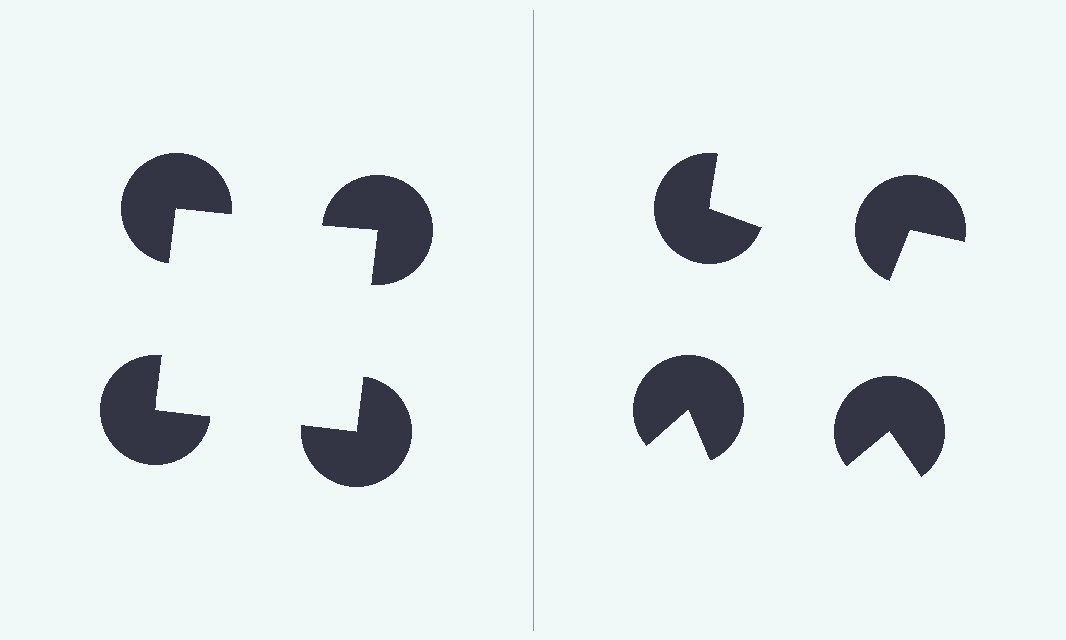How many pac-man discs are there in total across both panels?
8 — 4 on each side.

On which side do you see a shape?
An illusory square appears on the left side. On the right side the wedge cuts are rotated, so no coherent shape forms.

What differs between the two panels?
The pac-man discs are positioned identically on both sides; only the wedge orientations differ. On the left they align to a square; on the right they are misaligned.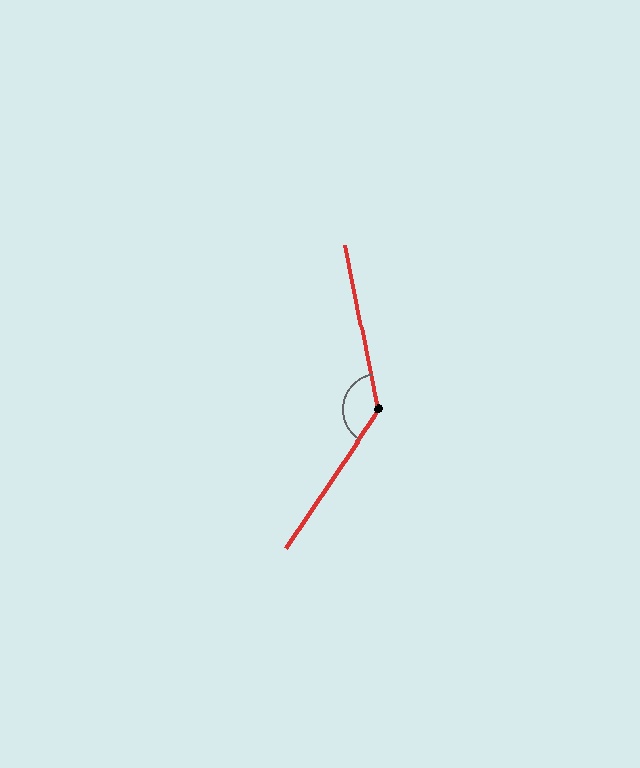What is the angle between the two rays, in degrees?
Approximately 135 degrees.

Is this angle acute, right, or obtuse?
It is obtuse.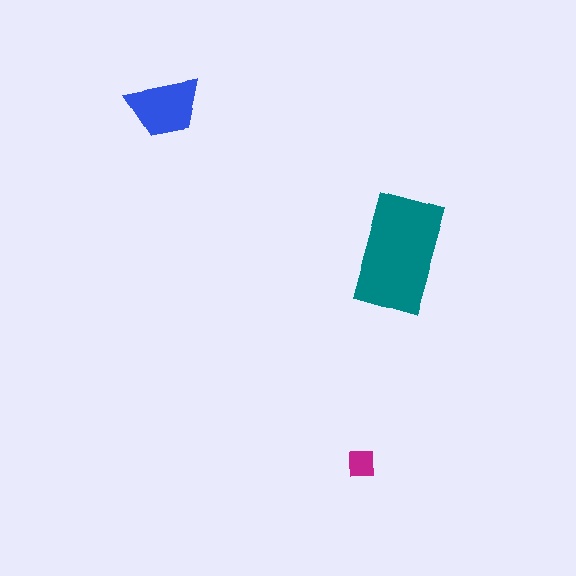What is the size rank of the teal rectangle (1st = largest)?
1st.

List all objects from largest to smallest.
The teal rectangle, the blue trapezoid, the magenta square.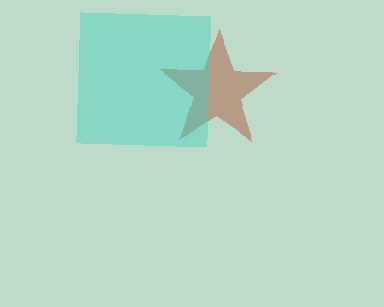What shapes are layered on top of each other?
The layered shapes are: a brown star, a cyan square.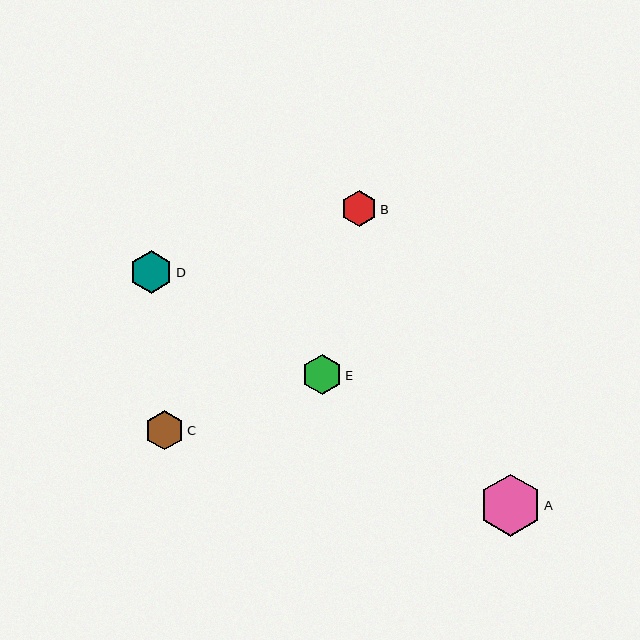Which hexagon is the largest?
Hexagon A is the largest with a size of approximately 62 pixels.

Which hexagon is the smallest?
Hexagon B is the smallest with a size of approximately 36 pixels.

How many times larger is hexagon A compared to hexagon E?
Hexagon A is approximately 1.5 times the size of hexagon E.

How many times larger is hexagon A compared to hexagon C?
Hexagon A is approximately 1.6 times the size of hexagon C.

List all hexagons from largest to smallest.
From largest to smallest: A, D, E, C, B.